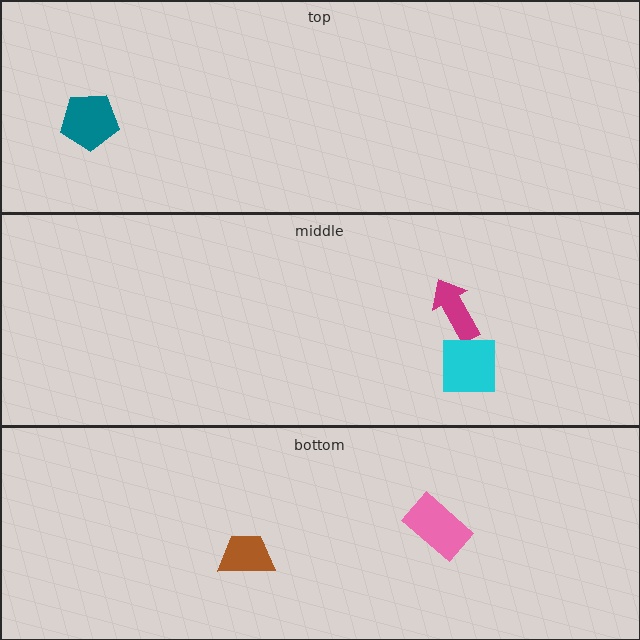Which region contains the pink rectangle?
The bottom region.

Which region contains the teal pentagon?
The top region.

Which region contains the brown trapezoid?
The bottom region.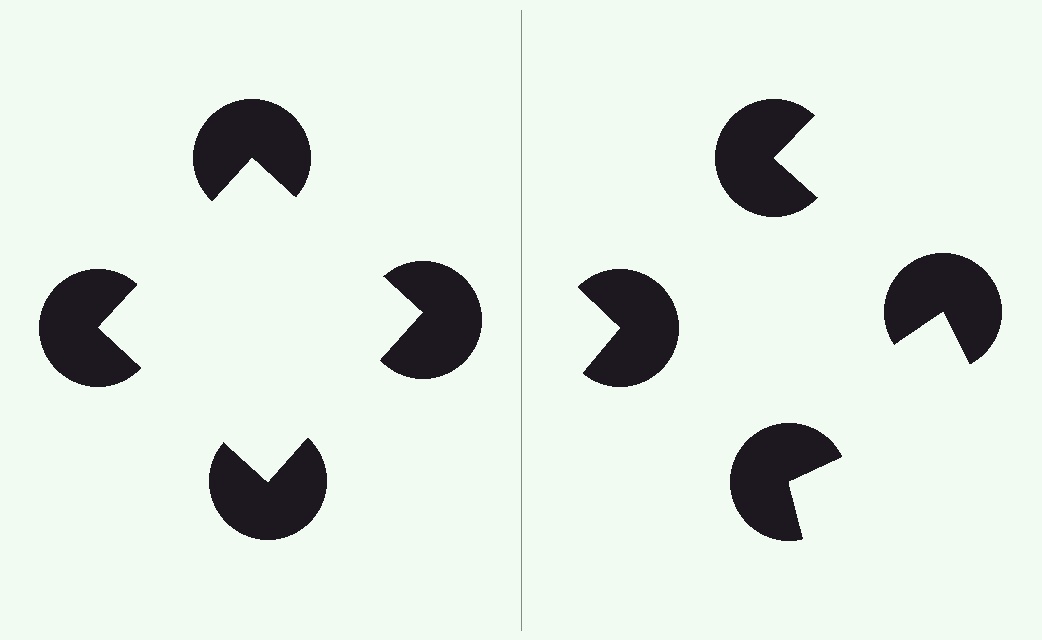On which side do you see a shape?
An illusory square appears on the left side. On the right side the wedge cuts are rotated, so no coherent shape forms.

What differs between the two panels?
The pac-man discs are positioned identically on both sides; only the wedge orientations differ. On the left they align to a square; on the right they are misaligned.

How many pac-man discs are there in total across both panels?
8 — 4 on each side.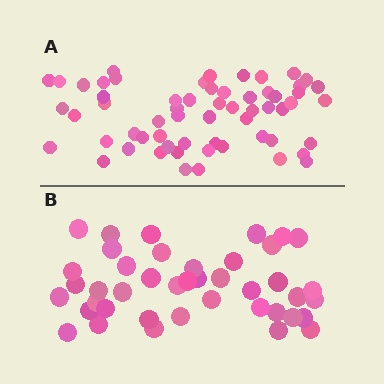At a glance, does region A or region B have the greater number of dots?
Region A (the top region) has more dots.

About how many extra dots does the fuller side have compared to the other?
Region A has approximately 20 more dots than region B.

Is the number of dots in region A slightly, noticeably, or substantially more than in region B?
Region A has noticeably more, but not dramatically so. The ratio is roughly 1.4 to 1.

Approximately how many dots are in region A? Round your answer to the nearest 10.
About 60 dots.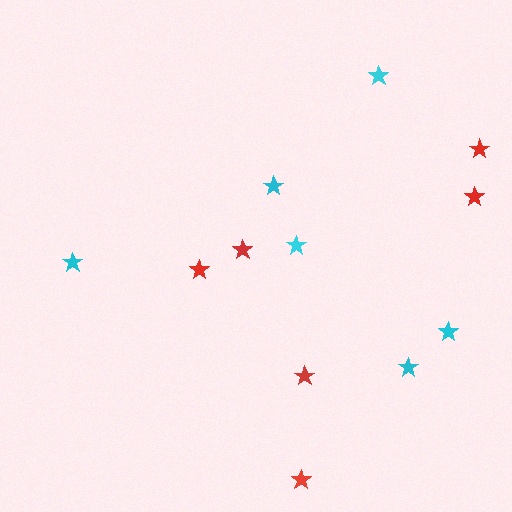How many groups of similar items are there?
There are 2 groups: one group of red stars (6) and one group of cyan stars (6).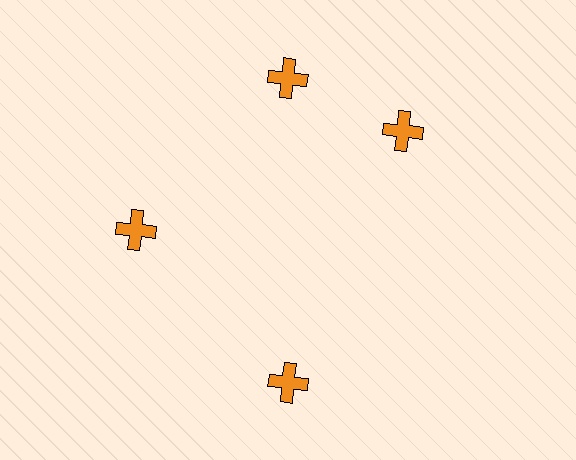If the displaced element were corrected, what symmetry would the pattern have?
It would have 4-fold rotational symmetry — the pattern would map onto itself every 90 degrees.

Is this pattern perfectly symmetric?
No. The 4 orange crosses are arranged in a ring, but one element near the 3 o'clock position is rotated out of alignment along the ring, breaking the 4-fold rotational symmetry.